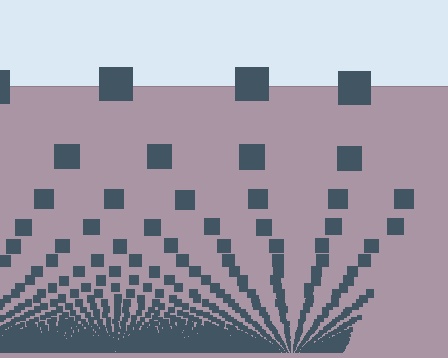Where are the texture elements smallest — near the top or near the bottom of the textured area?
Near the bottom.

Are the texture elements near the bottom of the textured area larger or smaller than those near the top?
Smaller. The gradient is inverted — elements near the bottom are smaller and denser.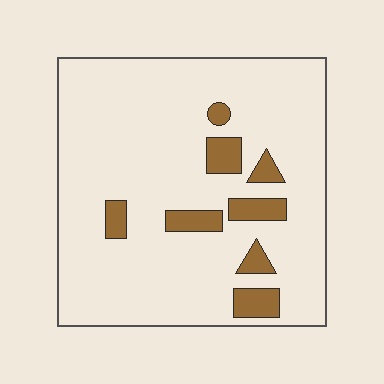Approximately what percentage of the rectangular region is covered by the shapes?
Approximately 10%.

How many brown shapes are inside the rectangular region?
8.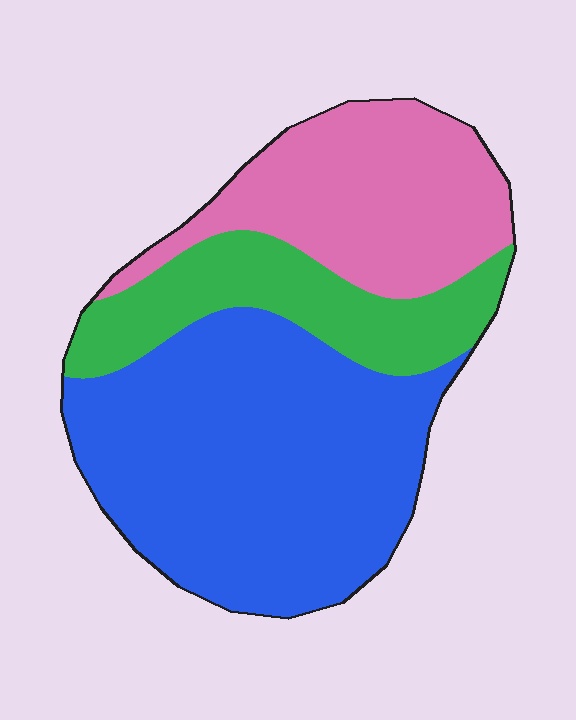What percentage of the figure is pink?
Pink takes up between a quarter and a half of the figure.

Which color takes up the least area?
Green, at roughly 20%.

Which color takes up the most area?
Blue, at roughly 50%.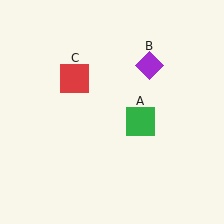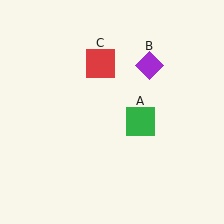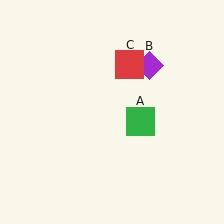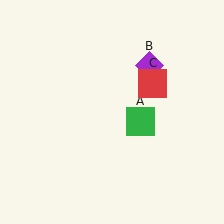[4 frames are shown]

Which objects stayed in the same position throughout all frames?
Green square (object A) and purple diamond (object B) remained stationary.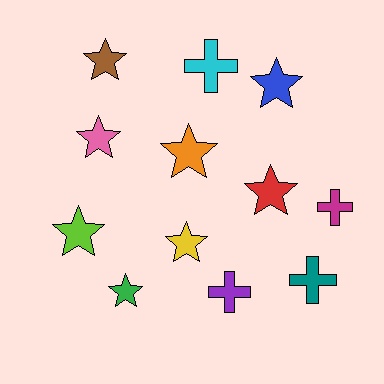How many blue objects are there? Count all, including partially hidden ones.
There is 1 blue object.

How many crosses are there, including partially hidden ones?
There are 4 crosses.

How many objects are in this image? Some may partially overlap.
There are 12 objects.